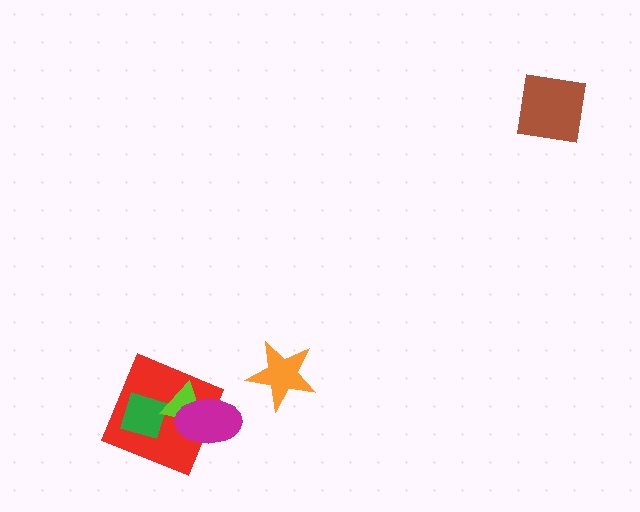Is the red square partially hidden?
Yes, it is partially covered by another shape.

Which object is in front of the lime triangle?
The magenta ellipse is in front of the lime triangle.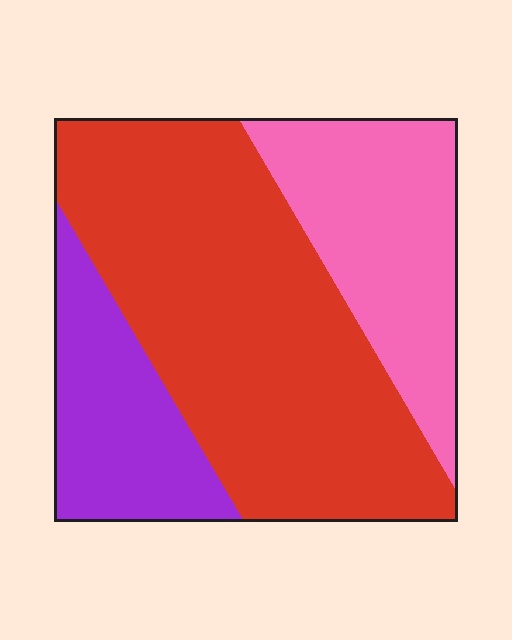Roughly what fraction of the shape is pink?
Pink covers about 25% of the shape.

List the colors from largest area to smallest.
From largest to smallest: red, pink, purple.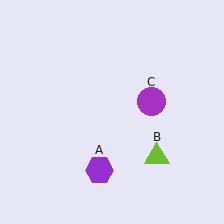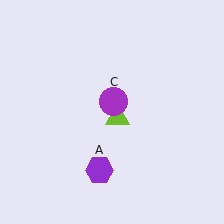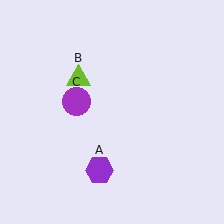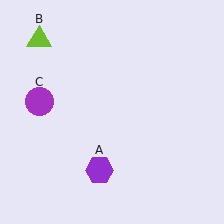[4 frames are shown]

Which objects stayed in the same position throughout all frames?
Purple hexagon (object A) remained stationary.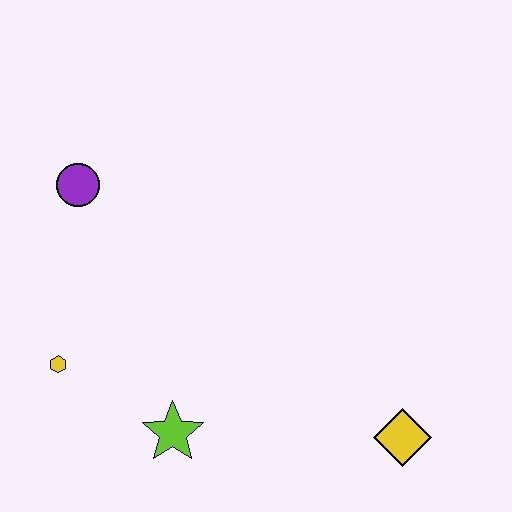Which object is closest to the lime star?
The yellow hexagon is closest to the lime star.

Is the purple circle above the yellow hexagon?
Yes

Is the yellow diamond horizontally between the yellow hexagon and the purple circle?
No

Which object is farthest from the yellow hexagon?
The yellow diamond is farthest from the yellow hexagon.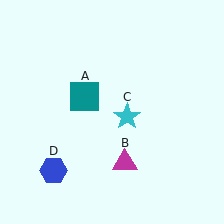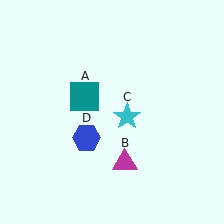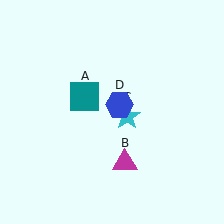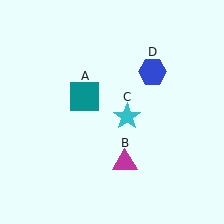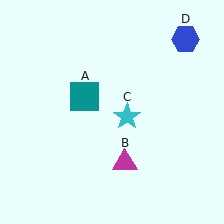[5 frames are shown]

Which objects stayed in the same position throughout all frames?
Teal square (object A) and magenta triangle (object B) and cyan star (object C) remained stationary.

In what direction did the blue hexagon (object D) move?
The blue hexagon (object D) moved up and to the right.